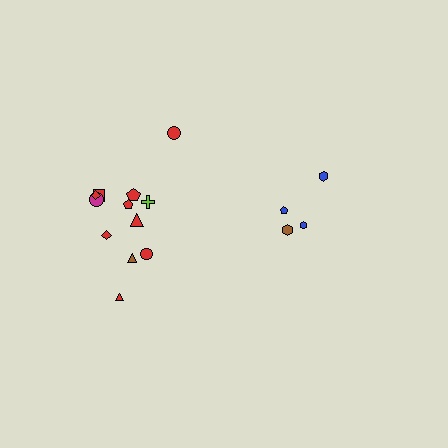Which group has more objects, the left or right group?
The left group.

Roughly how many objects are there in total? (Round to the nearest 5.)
Roughly 15 objects in total.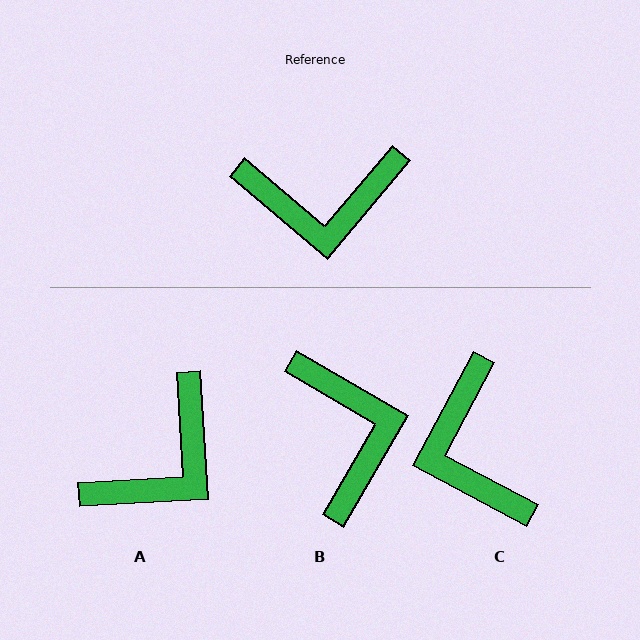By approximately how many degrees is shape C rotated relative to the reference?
Approximately 78 degrees clockwise.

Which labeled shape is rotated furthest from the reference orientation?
B, about 100 degrees away.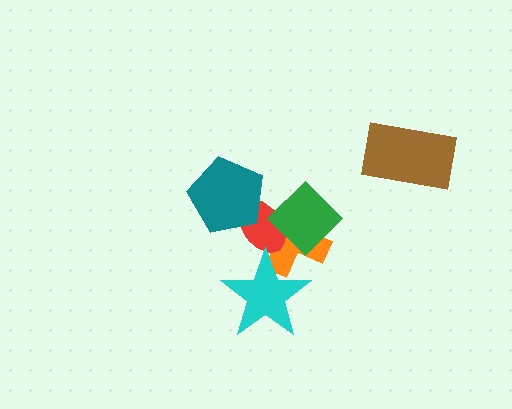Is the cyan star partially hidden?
No, no other shape covers it.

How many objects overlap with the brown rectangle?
0 objects overlap with the brown rectangle.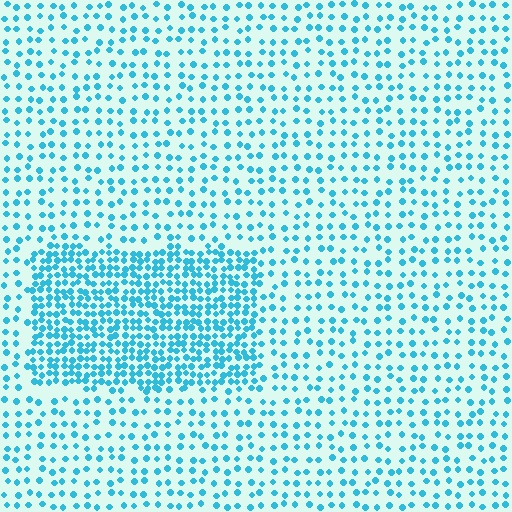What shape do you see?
I see a rectangle.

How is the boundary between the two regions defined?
The boundary is defined by a change in element density (approximately 2.4x ratio). All elements are the same color, size, and shape.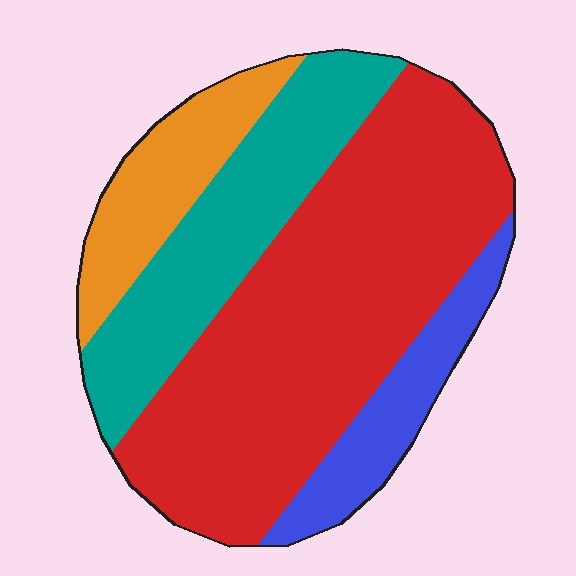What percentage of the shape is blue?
Blue takes up less than a quarter of the shape.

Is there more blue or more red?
Red.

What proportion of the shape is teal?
Teal covers roughly 25% of the shape.